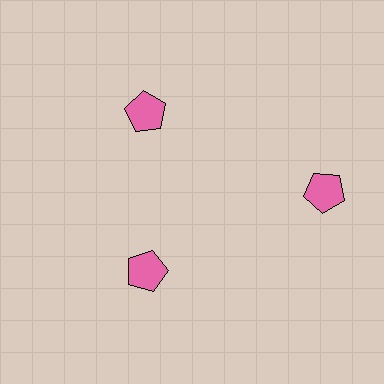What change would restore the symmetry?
The symmetry would be restored by moving it inward, back onto the ring so that all 3 pentagons sit at equal angles and equal distance from the center.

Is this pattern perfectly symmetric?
No. The 3 pink pentagons are arranged in a ring, but one element near the 3 o'clock position is pushed outward from the center, breaking the 3-fold rotational symmetry.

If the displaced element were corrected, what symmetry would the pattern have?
It would have 3-fold rotational symmetry — the pattern would map onto itself every 120 degrees.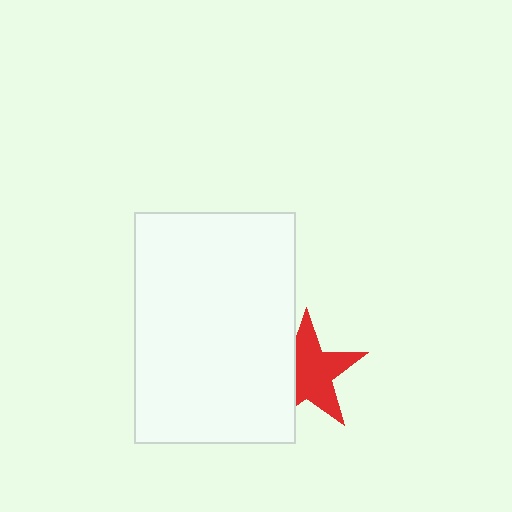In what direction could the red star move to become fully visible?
The red star could move right. That would shift it out from behind the white rectangle entirely.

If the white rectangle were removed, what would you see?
You would see the complete red star.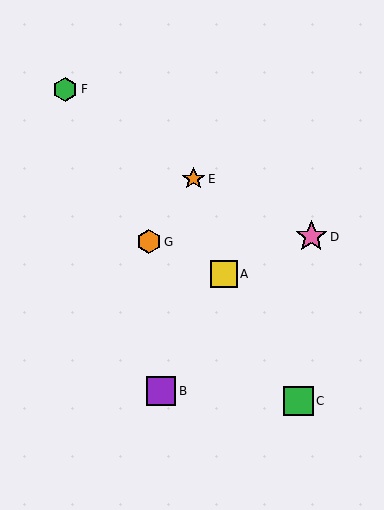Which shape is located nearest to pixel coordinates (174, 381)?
The purple square (labeled B) at (161, 391) is nearest to that location.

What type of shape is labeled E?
Shape E is an orange star.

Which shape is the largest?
The pink star (labeled D) is the largest.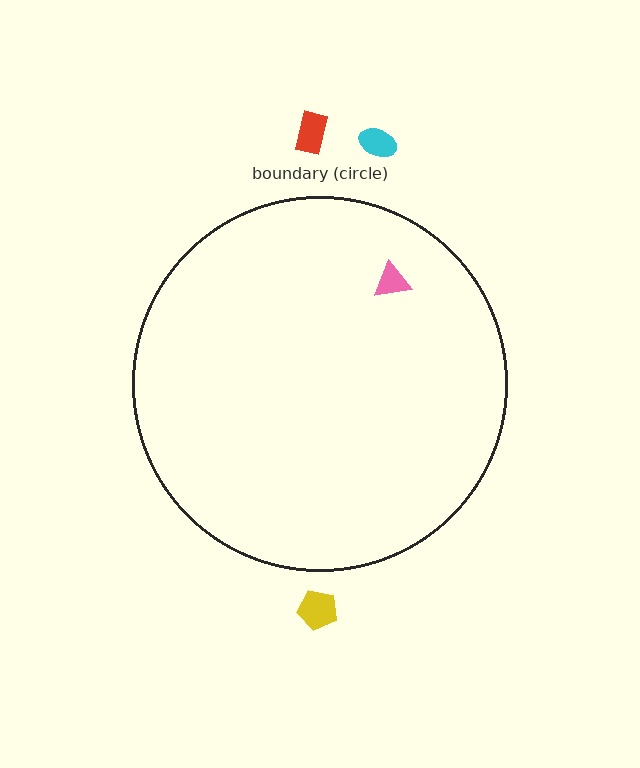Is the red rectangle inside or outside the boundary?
Outside.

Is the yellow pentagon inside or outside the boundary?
Outside.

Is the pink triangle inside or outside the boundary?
Inside.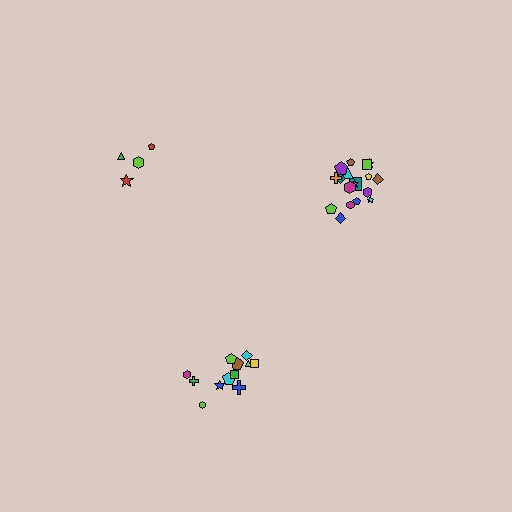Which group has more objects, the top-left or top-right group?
The top-right group.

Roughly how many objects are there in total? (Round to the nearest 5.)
Roughly 35 objects in total.